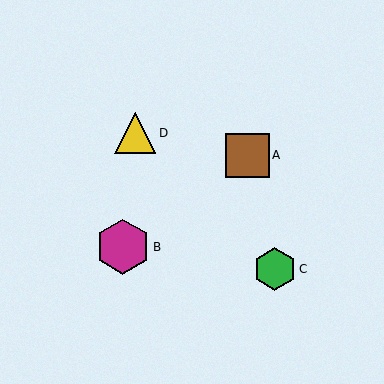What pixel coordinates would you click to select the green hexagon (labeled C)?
Click at (275, 269) to select the green hexagon C.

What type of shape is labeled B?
Shape B is a magenta hexagon.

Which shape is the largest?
The magenta hexagon (labeled B) is the largest.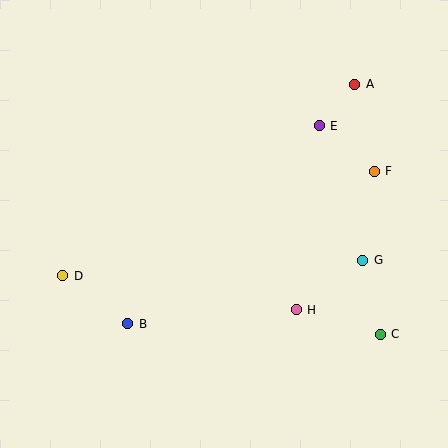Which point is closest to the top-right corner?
Point A is closest to the top-right corner.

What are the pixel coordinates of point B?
Point B is at (128, 324).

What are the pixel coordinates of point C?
Point C is at (380, 334).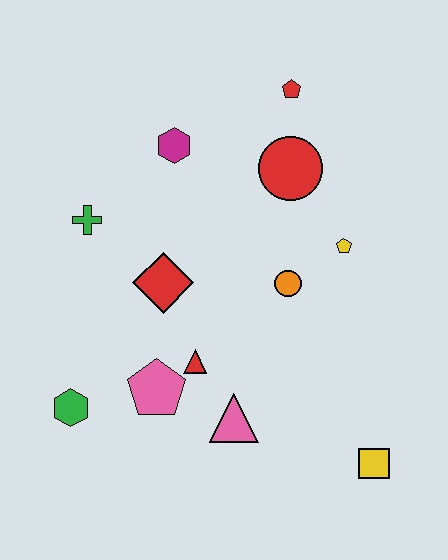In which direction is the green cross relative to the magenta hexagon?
The green cross is to the left of the magenta hexagon.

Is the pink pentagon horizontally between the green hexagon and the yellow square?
Yes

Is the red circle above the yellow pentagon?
Yes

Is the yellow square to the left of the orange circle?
No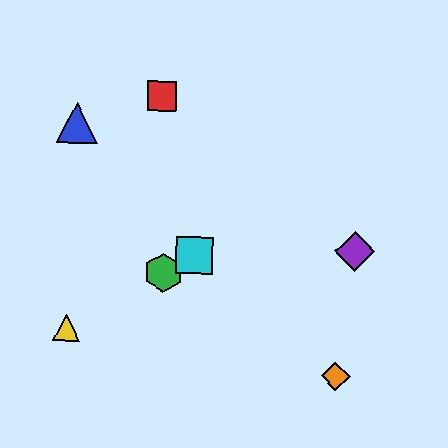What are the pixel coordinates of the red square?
The red square is at (162, 96).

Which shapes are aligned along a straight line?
The green hexagon, the yellow triangle, the cyan square are aligned along a straight line.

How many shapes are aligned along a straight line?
3 shapes (the green hexagon, the yellow triangle, the cyan square) are aligned along a straight line.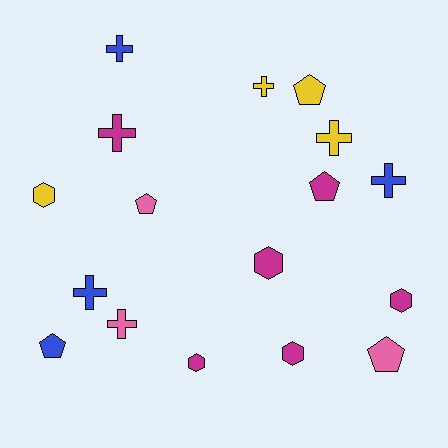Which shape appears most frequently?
Cross, with 7 objects.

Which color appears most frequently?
Magenta, with 6 objects.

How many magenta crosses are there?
There is 1 magenta cross.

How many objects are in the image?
There are 17 objects.